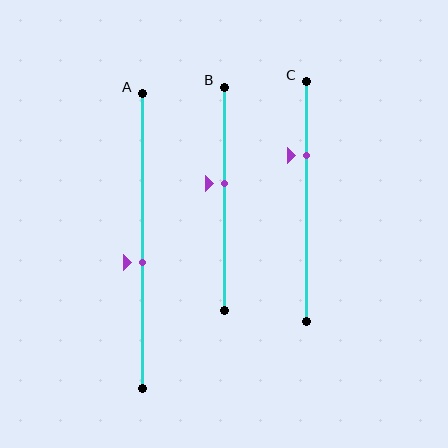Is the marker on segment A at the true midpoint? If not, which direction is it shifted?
No, the marker on segment A is shifted downward by about 7% of the segment length.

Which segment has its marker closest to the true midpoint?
Segment B has its marker closest to the true midpoint.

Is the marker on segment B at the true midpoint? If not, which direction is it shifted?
No, the marker on segment B is shifted upward by about 7% of the segment length.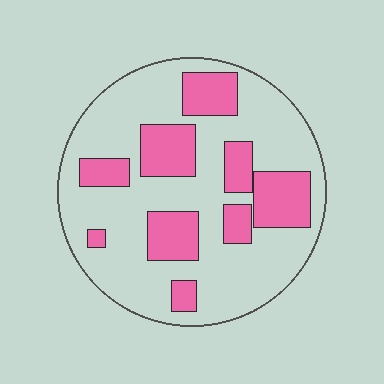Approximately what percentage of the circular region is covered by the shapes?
Approximately 30%.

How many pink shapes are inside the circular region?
9.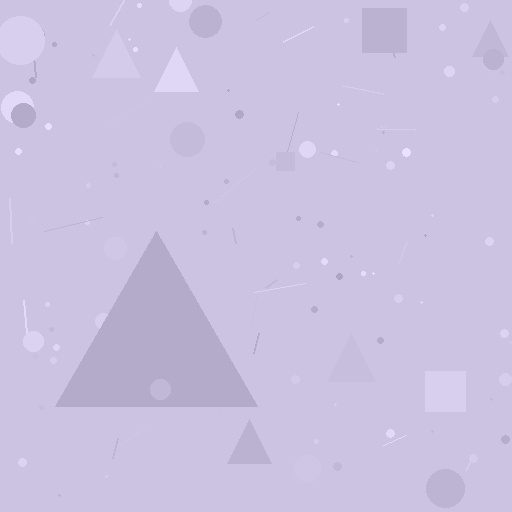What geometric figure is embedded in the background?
A triangle is embedded in the background.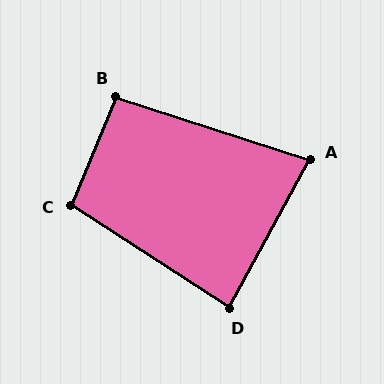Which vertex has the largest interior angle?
C, at approximately 100 degrees.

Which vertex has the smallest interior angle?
A, at approximately 80 degrees.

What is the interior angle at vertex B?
Approximately 95 degrees (approximately right).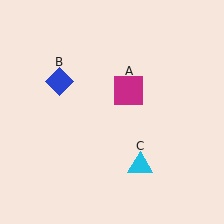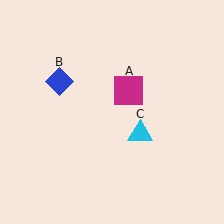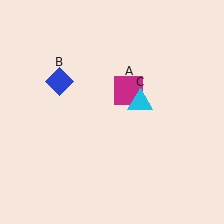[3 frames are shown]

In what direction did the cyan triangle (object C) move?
The cyan triangle (object C) moved up.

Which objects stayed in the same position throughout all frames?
Magenta square (object A) and blue diamond (object B) remained stationary.